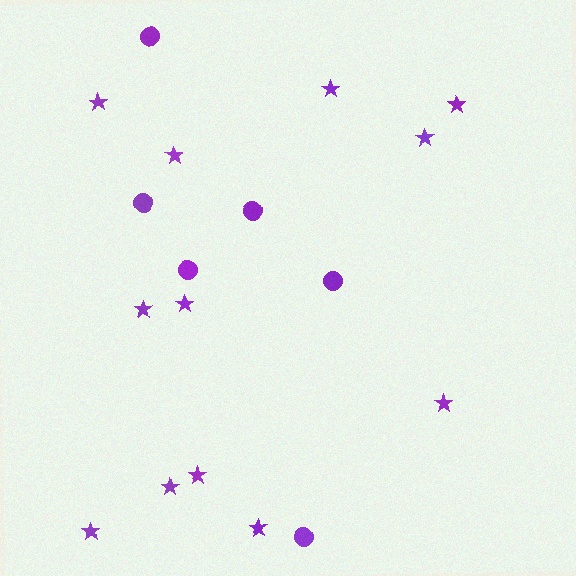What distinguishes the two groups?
There are 2 groups: one group of circles (6) and one group of stars (12).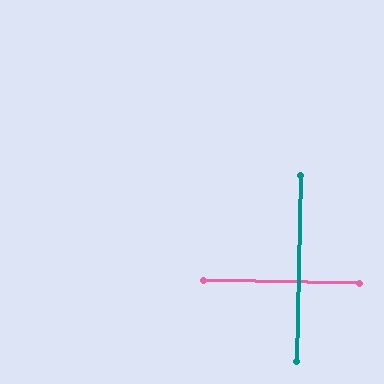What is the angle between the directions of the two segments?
Approximately 90 degrees.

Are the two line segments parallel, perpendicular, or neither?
Perpendicular — they meet at approximately 90°.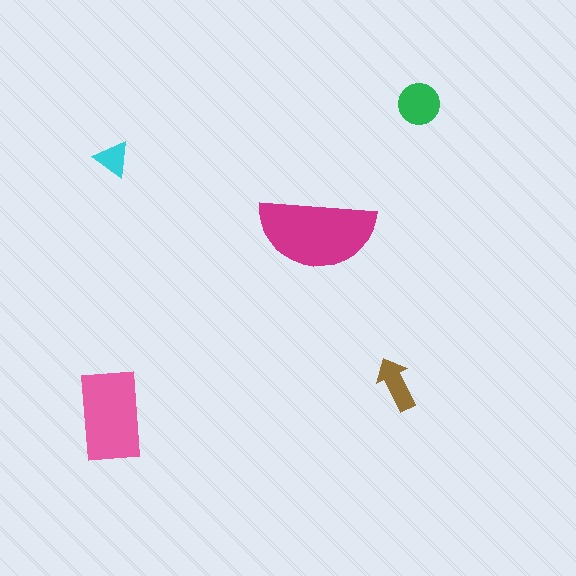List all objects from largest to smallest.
The magenta semicircle, the pink rectangle, the green circle, the brown arrow, the cyan triangle.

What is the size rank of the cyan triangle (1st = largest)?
5th.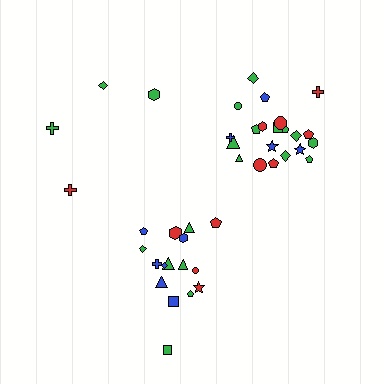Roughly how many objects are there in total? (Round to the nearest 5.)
Roughly 40 objects in total.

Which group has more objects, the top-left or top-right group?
The top-right group.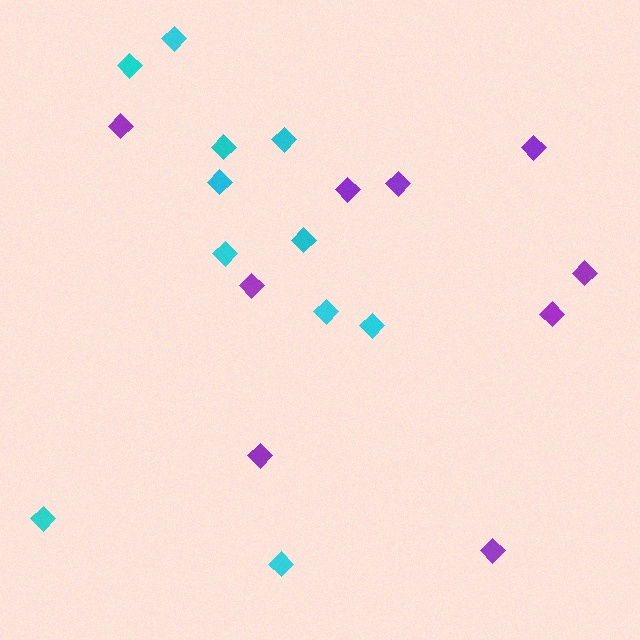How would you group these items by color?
There are 2 groups: one group of cyan diamonds (11) and one group of purple diamonds (9).